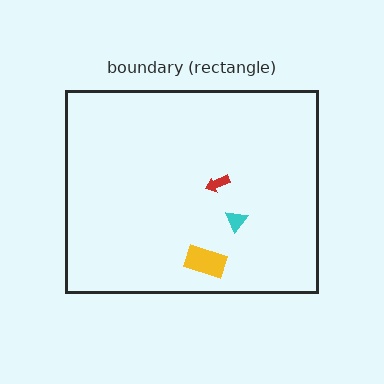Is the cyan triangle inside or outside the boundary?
Inside.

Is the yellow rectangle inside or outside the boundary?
Inside.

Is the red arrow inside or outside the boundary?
Inside.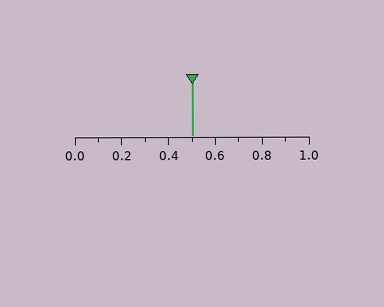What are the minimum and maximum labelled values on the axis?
The axis runs from 0.0 to 1.0.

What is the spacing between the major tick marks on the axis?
The major ticks are spaced 0.2 apart.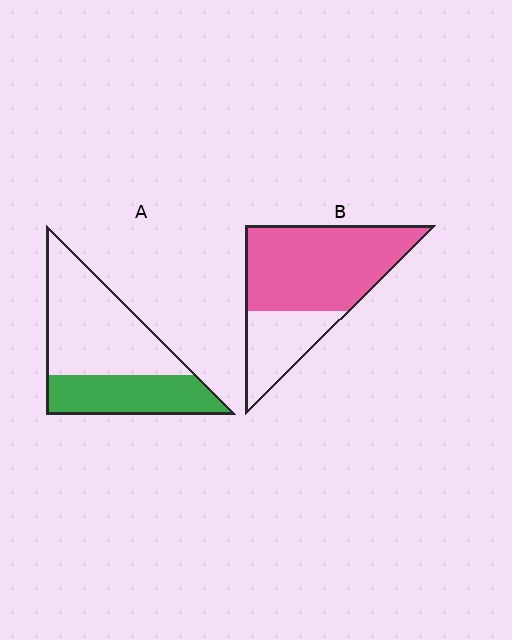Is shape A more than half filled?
No.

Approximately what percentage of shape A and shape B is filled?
A is approximately 40% and B is approximately 70%.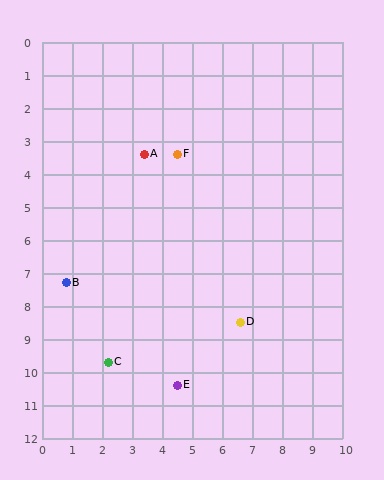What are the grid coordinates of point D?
Point D is at approximately (6.6, 8.5).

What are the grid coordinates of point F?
Point F is at approximately (4.5, 3.4).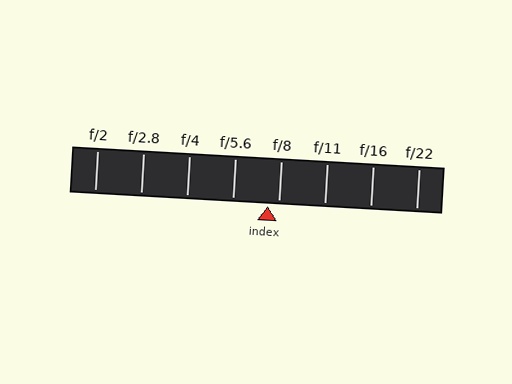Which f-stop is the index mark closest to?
The index mark is closest to f/8.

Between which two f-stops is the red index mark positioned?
The index mark is between f/5.6 and f/8.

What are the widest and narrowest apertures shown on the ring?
The widest aperture shown is f/2 and the narrowest is f/22.